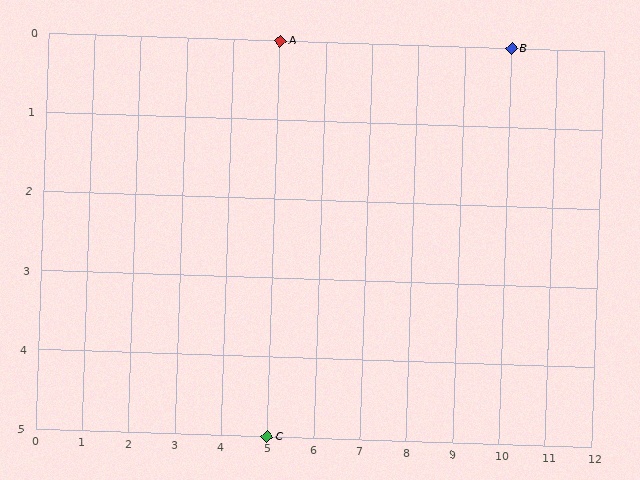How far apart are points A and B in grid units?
Points A and B are 5 columns apart.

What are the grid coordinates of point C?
Point C is at grid coordinates (5, 5).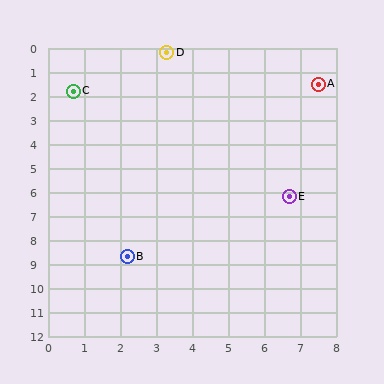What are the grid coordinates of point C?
Point C is at approximately (0.7, 1.8).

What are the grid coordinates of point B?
Point B is at approximately (2.2, 8.7).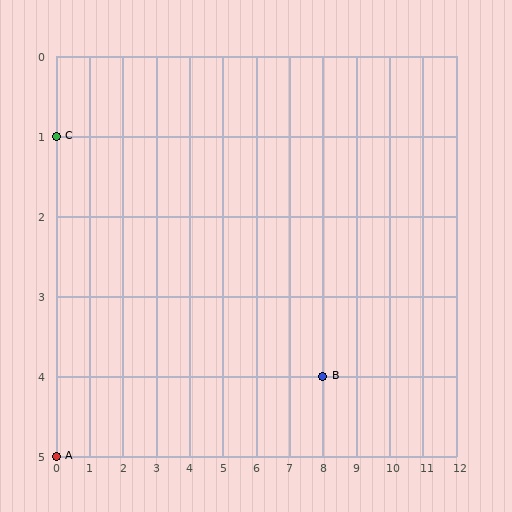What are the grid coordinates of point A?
Point A is at grid coordinates (0, 5).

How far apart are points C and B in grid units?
Points C and B are 8 columns and 3 rows apart (about 8.5 grid units diagonally).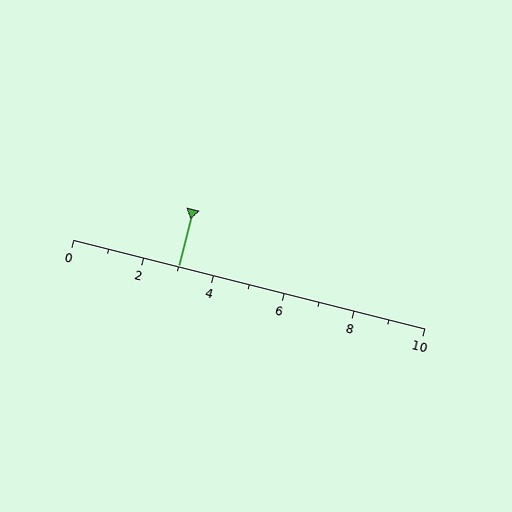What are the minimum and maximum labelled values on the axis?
The axis runs from 0 to 10.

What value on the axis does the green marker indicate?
The marker indicates approximately 3.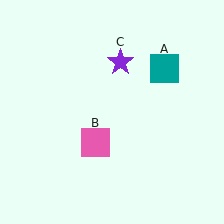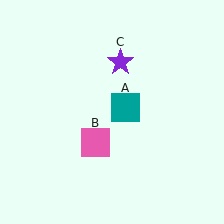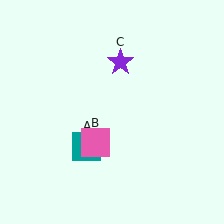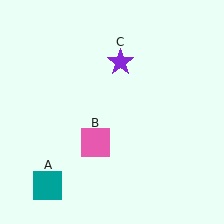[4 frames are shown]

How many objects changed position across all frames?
1 object changed position: teal square (object A).